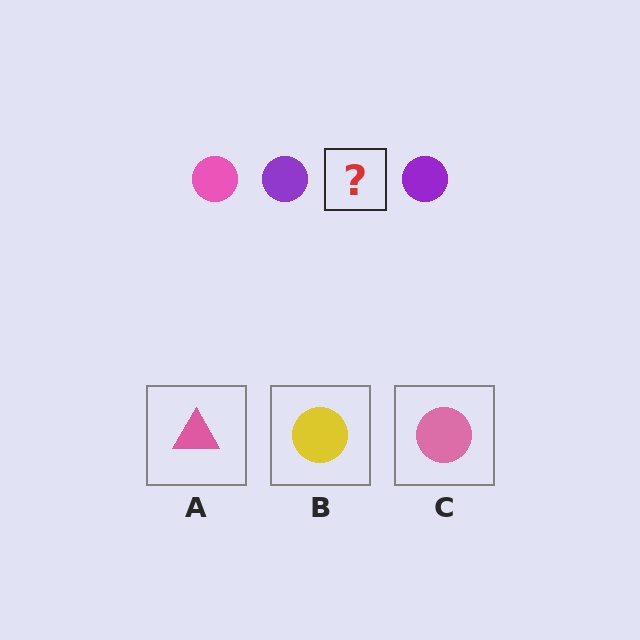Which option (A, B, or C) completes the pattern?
C.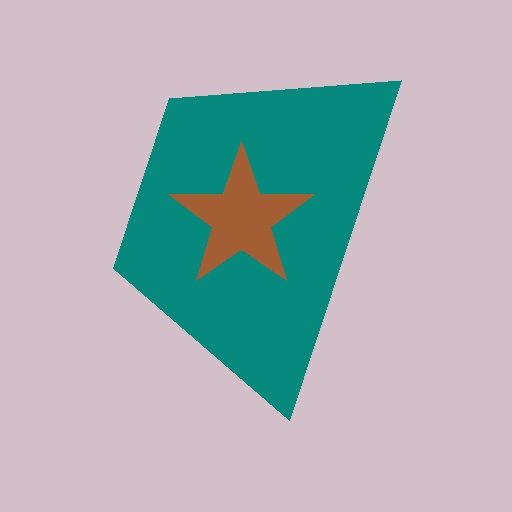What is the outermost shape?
The teal trapezoid.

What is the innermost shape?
The brown star.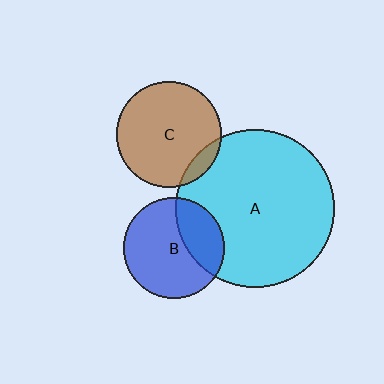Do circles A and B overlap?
Yes.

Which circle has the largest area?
Circle A (cyan).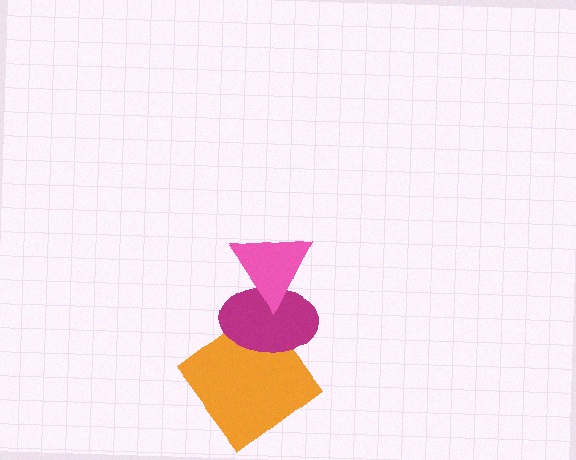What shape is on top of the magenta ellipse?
The pink triangle is on top of the magenta ellipse.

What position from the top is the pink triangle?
The pink triangle is 1st from the top.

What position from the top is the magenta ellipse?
The magenta ellipse is 2nd from the top.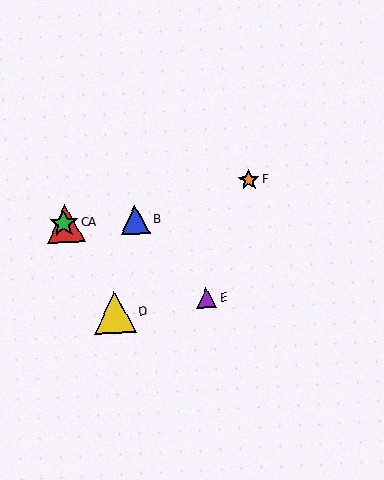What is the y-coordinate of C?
Object C is at y≈223.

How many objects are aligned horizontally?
3 objects (A, B, C) are aligned horizontally.